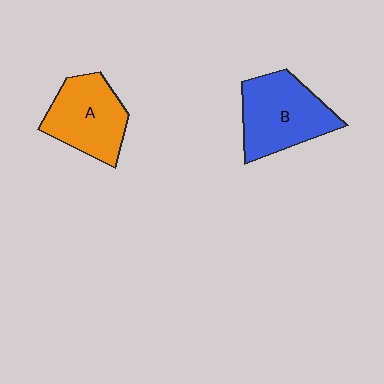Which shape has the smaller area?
Shape A (orange).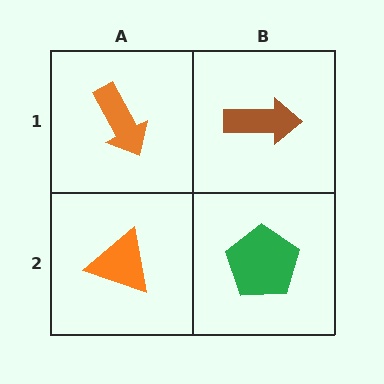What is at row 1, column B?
A brown arrow.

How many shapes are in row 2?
2 shapes.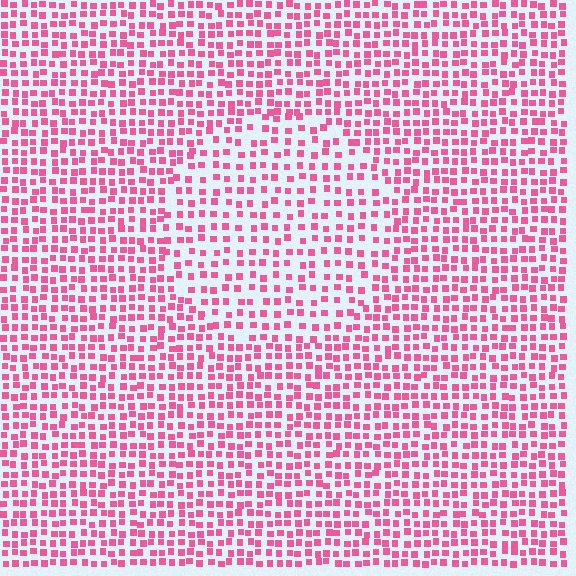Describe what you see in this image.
The image contains small pink elements arranged at two different densities. A circle-shaped region is visible where the elements are less densely packed than the surrounding area.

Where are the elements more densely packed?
The elements are more densely packed outside the circle boundary.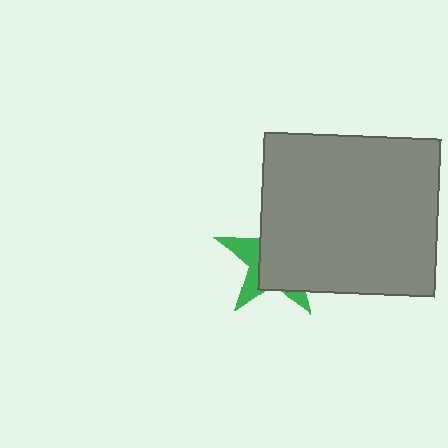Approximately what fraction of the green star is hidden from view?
Roughly 69% of the green star is hidden behind the gray rectangle.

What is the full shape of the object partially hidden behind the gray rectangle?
The partially hidden object is a green star.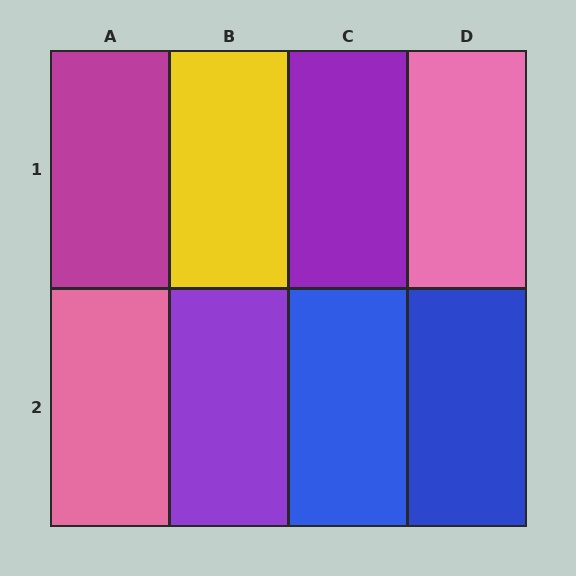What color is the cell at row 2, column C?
Blue.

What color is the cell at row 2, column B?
Purple.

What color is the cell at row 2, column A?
Pink.